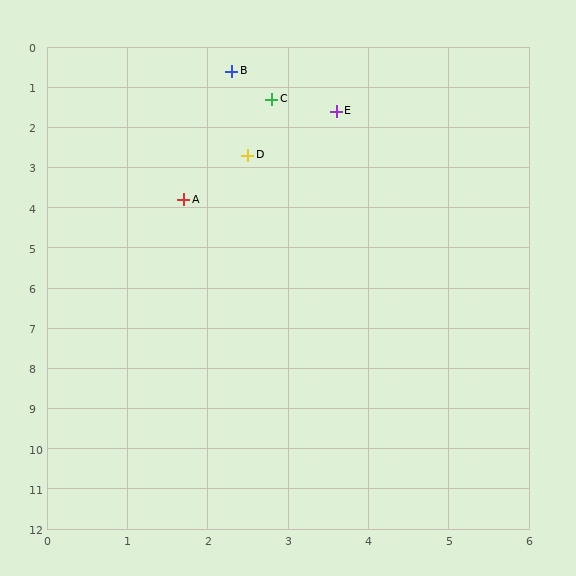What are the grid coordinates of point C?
Point C is at approximately (2.8, 1.3).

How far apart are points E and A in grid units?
Points E and A are about 2.9 grid units apart.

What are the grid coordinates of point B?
Point B is at approximately (2.3, 0.6).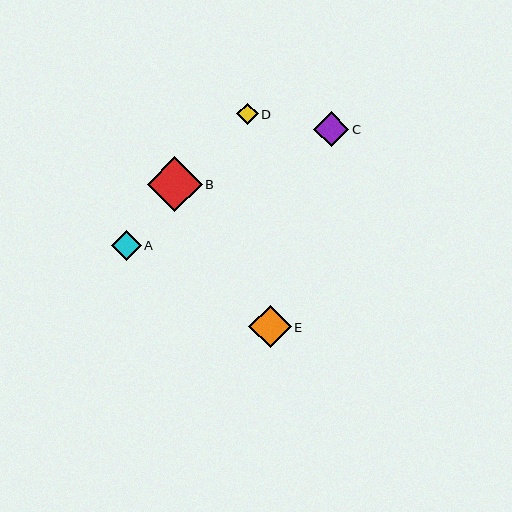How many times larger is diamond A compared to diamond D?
Diamond A is approximately 1.4 times the size of diamond D.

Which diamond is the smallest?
Diamond D is the smallest with a size of approximately 22 pixels.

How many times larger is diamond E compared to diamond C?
Diamond E is approximately 1.2 times the size of diamond C.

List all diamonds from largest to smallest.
From largest to smallest: B, E, C, A, D.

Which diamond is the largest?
Diamond B is the largest with a size of approximately 55 pixels.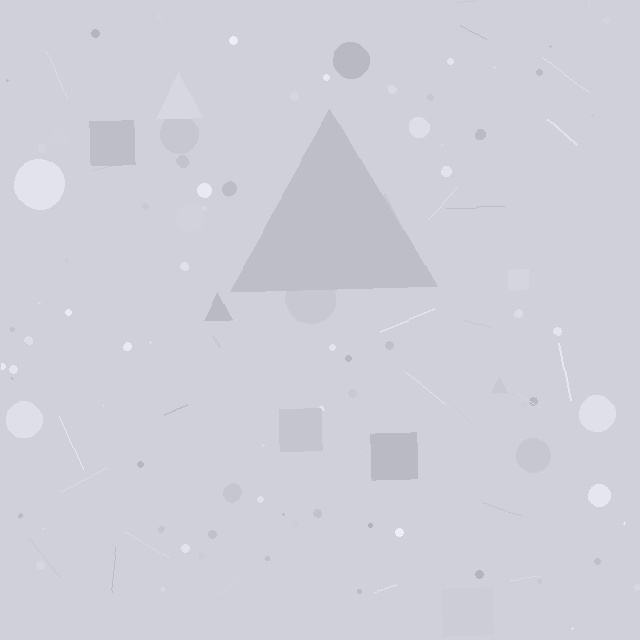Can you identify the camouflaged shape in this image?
The camouflaged shape is a triangle.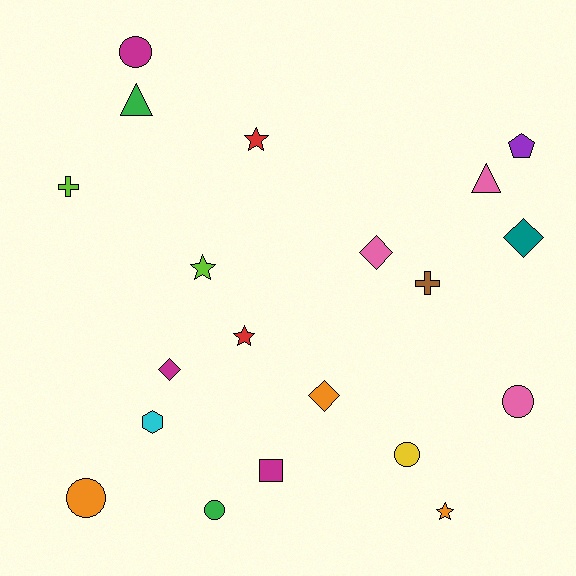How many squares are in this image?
There is 1 square.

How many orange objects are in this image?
There are 3 orange objects.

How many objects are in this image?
There are 20 objects.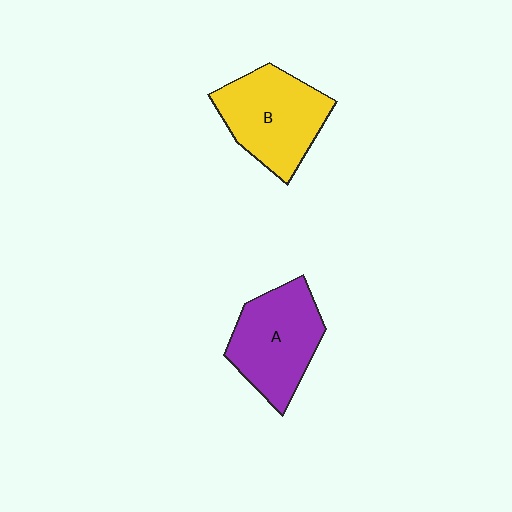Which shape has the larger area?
Shape B (yellow).